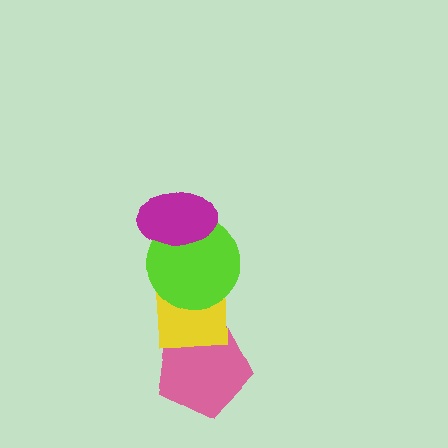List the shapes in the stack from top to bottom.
From top to bottom: the magenta ellipse, the lime circle, the yellow square, the pink pentagon.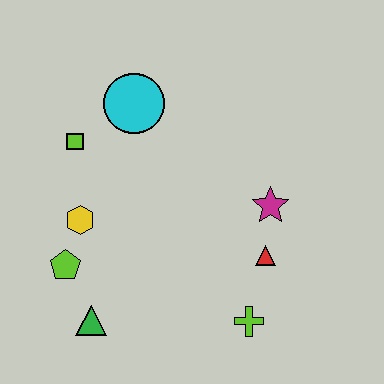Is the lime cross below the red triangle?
Yes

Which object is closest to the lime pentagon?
The yellow hexagon is closest to the lime pentagon.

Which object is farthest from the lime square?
The lime cross is farthest from the lime square.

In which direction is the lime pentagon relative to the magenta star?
The lime pentagon is to the left of the magenta star.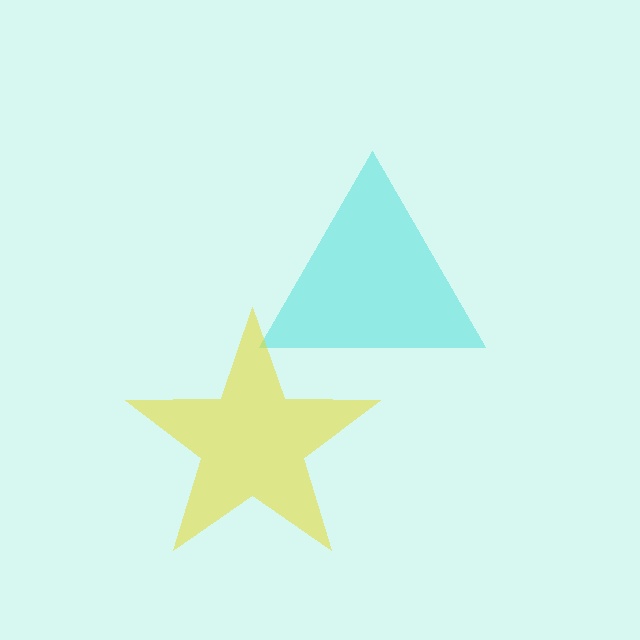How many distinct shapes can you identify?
There are 2 distinct shapes: a cyan triangle, a yellow star.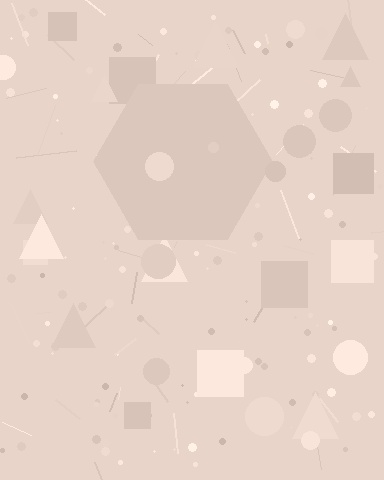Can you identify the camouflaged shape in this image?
The camouflaged shape is a hexagon.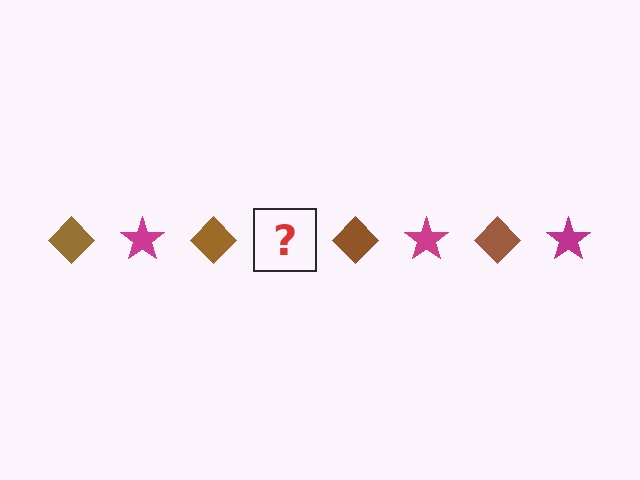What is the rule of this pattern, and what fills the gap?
The rule is that the pattern alternates between brown diamond and magenta star. The gap should be filled with a magenta star.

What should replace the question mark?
The question mark should be replaced with a magenta star.